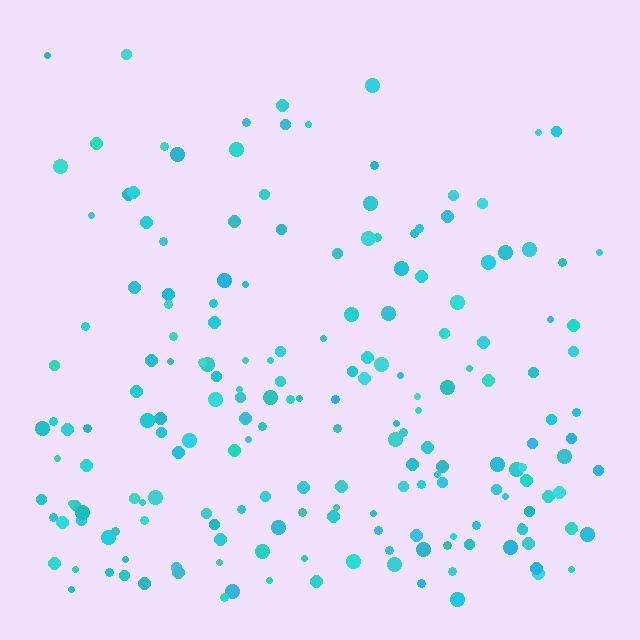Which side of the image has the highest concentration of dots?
The bottom.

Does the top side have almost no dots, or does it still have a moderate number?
Still a moderate number, just noticeably fewer than the bottom.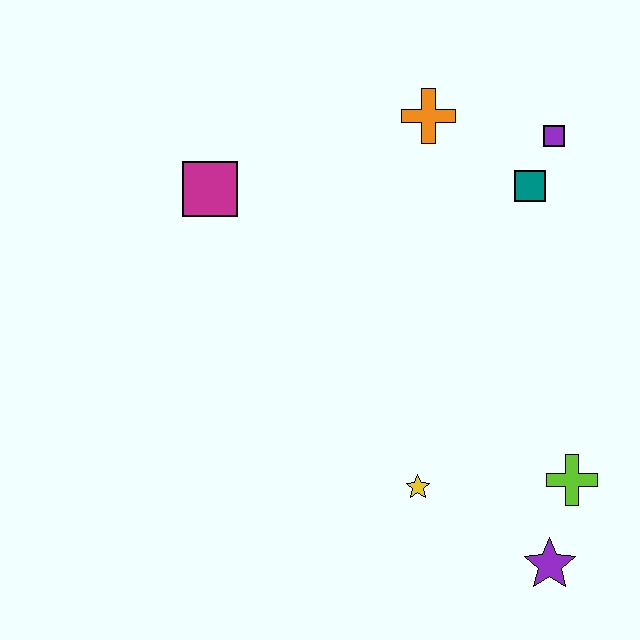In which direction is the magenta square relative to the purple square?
The magenta square is to the left of the purple square.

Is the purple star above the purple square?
No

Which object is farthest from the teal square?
The purple star is farthest from the teal square.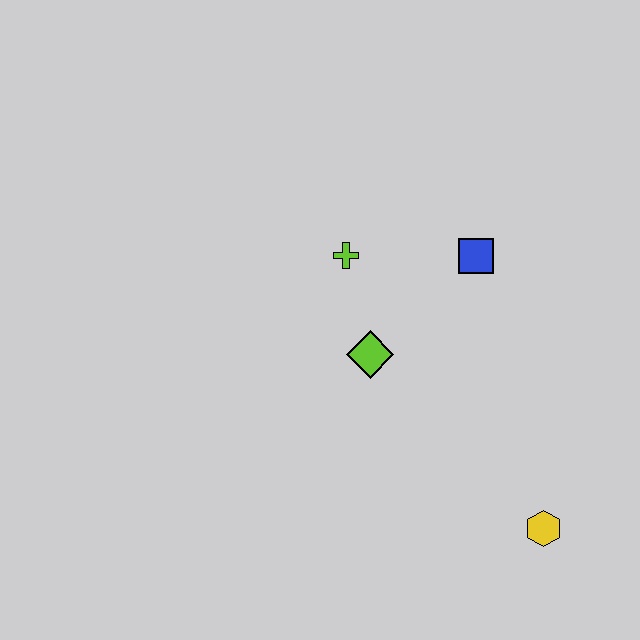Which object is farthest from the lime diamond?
The yellow hexagon is farthest from the lime diamond.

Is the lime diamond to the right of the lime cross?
Yes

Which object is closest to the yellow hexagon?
The lime diamond is closest to the yellow hexagon.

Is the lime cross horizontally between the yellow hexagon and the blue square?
No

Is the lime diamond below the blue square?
Yes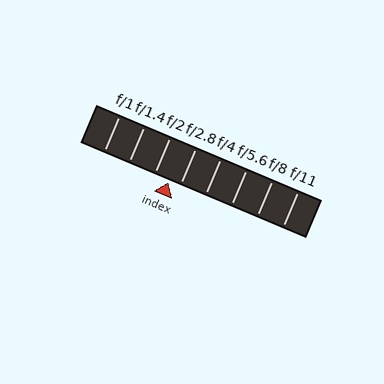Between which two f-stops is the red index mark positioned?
The index mark is between f/2 and f/2.8.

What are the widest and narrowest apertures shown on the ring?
The widest aperture shown is f/1 and the narrowest is f/11.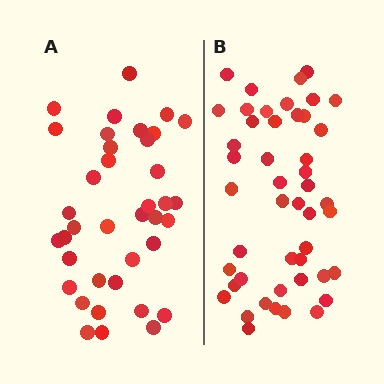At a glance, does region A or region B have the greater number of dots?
Region B (the right region) has more dots.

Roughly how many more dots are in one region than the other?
Region B has roughly 8 or so more dots than region A.